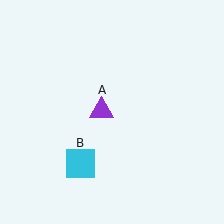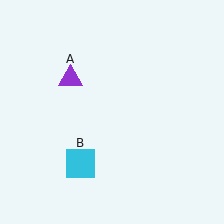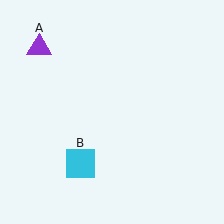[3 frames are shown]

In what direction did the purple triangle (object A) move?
The purple triangle (object A) moved up and to the left.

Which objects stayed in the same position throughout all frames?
Cyan square (object B) remained stationary.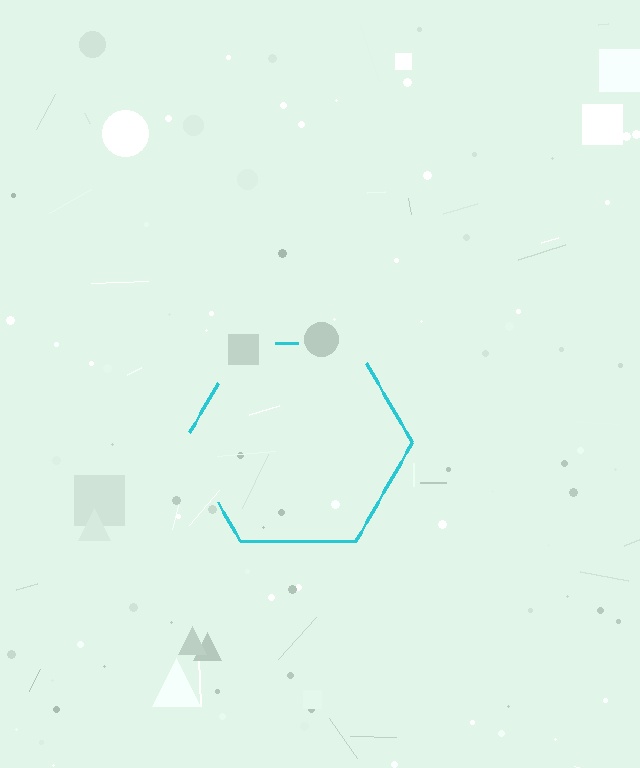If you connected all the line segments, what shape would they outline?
They would outline a hexagon.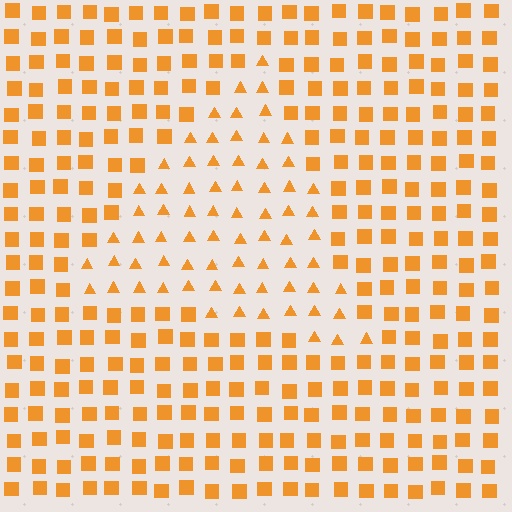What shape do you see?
I see a triangle.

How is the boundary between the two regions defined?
The boundary is defined by a change in element shape: triangles inside vs. squares outside. All elements share the same color and spacing.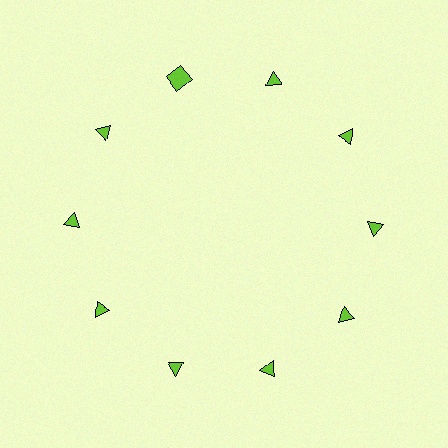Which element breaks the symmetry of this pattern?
The lime square at roughly the 11 o'clock position breaks the symmetry. All other shapes are lime triangles.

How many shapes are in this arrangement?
There are 10 shapes arranged in a ring pattern.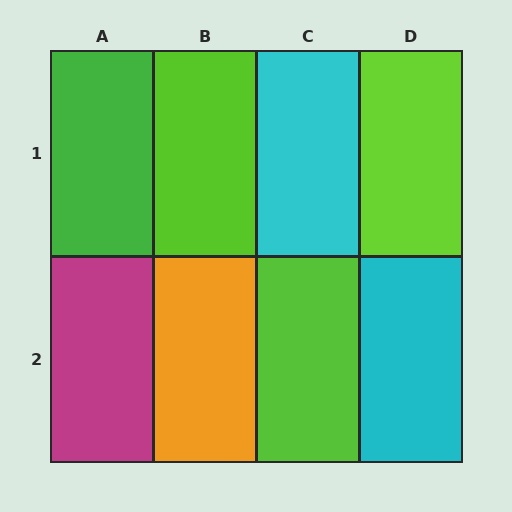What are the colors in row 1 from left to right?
Green, lime, cyan, lime.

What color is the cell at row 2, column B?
Orange.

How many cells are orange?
1 cell is orange.